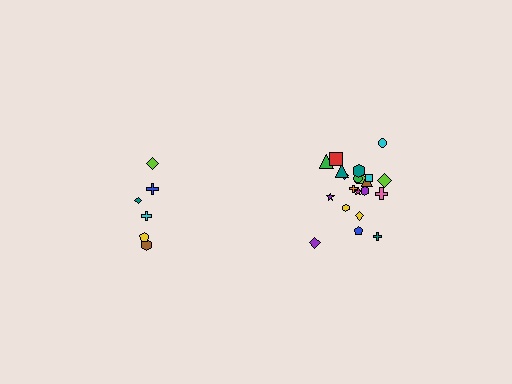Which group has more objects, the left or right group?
The right group.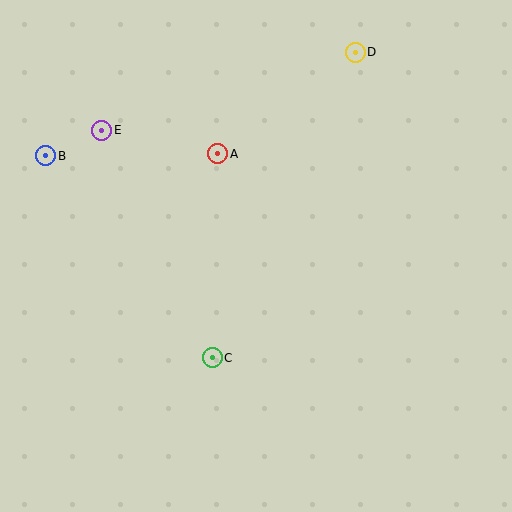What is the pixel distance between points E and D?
The distance between E and D is 265 pixels.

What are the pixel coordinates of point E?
Point E is at (101, 130).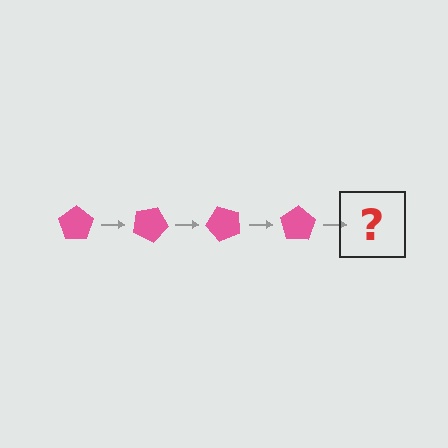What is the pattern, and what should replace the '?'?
The pattern is that the pentagon rotates 25 degrees each step. The '?' should be a pink pentagon rotated 100 degrees.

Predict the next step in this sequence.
The next step is a pink pentagon rotated 100 degrees.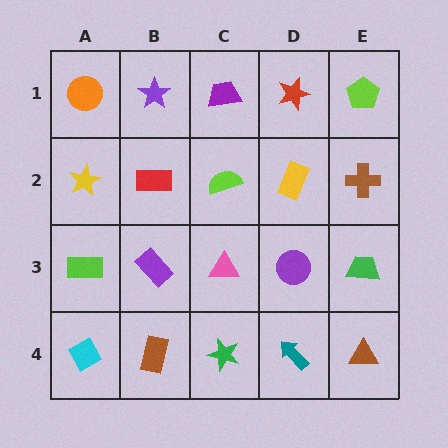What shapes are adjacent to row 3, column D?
A yellow rectangle (row 2, column D), a teal arrow (row 4, column D), a pink triangle (row 3, column C), a green trapezoid (row 3, column E).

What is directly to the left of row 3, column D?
A pink triangle.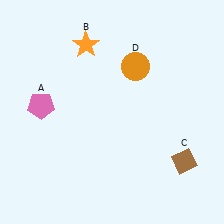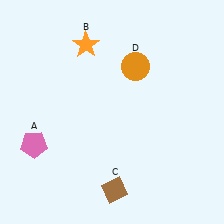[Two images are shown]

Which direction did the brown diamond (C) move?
The brown diamond (C) moved left.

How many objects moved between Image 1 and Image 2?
2 objects moved between the two images.